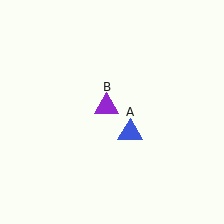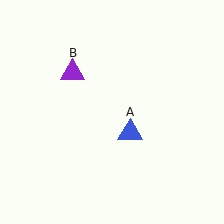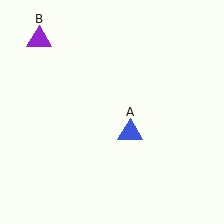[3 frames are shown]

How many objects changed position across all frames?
1 object changed position: purple triangle (object B).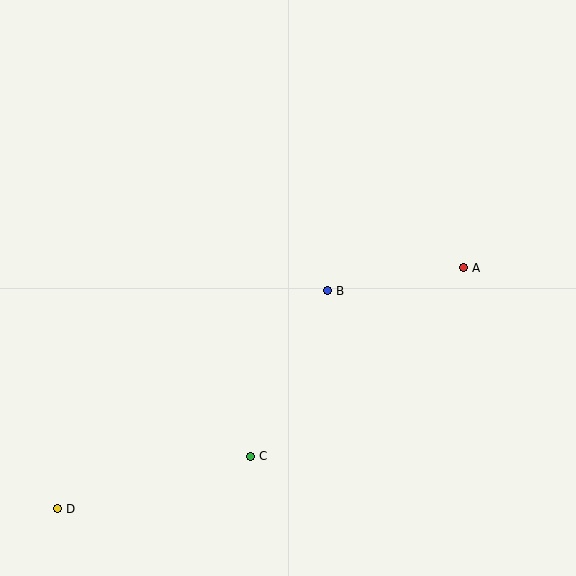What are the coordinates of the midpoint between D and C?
The midpoint between D and C is at (154, 483).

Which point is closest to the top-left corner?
Point B is closest to the top-left corner.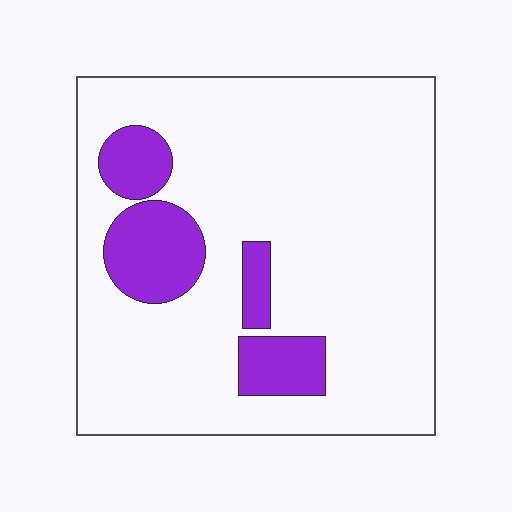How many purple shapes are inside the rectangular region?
4.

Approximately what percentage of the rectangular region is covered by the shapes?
Approximately 15%.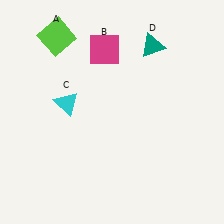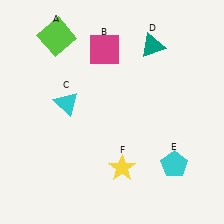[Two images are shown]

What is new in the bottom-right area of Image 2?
A cyan pentagon (E) was added in the bottom-right area of Image 2.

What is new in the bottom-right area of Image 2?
A yellow star (F) was added in the bottom-right area of Image 2.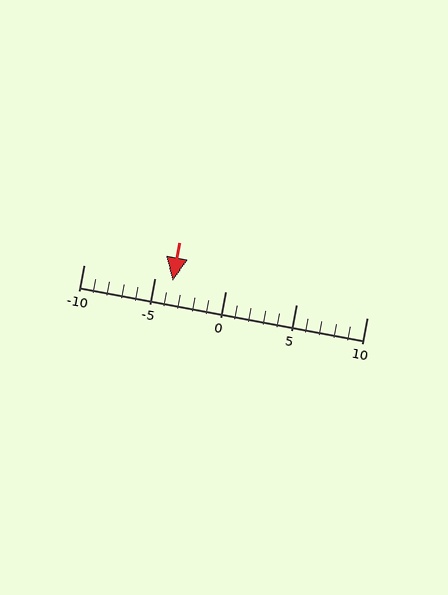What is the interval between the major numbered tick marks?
The major tick marks are spaced 5 units apart.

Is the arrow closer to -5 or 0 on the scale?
The arrow is closer to -5.